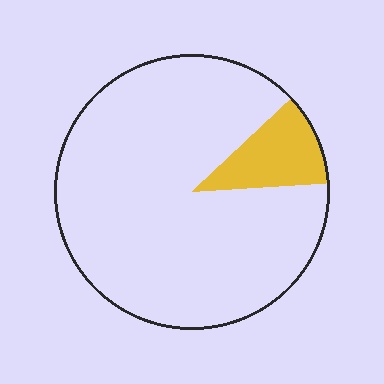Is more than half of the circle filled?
No.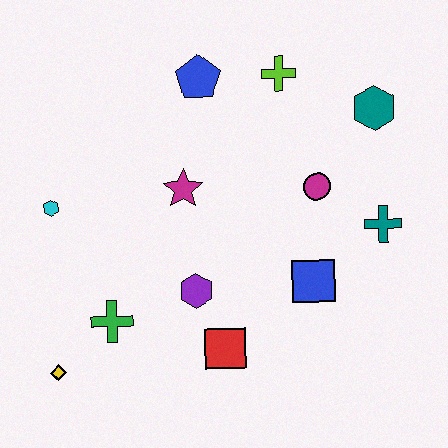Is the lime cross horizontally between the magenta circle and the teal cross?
No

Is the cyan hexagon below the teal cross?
No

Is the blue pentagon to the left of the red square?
Yes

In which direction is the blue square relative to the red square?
The blue square is to the right of the red square.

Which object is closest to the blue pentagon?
The lime cross is closest to the blue pentagon.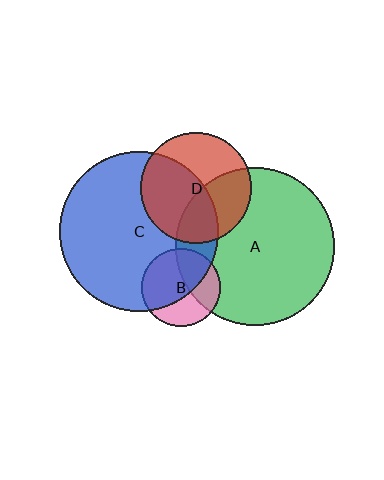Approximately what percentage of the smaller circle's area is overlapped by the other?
Approximately 15%.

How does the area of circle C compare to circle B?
Approximately 4.1 times.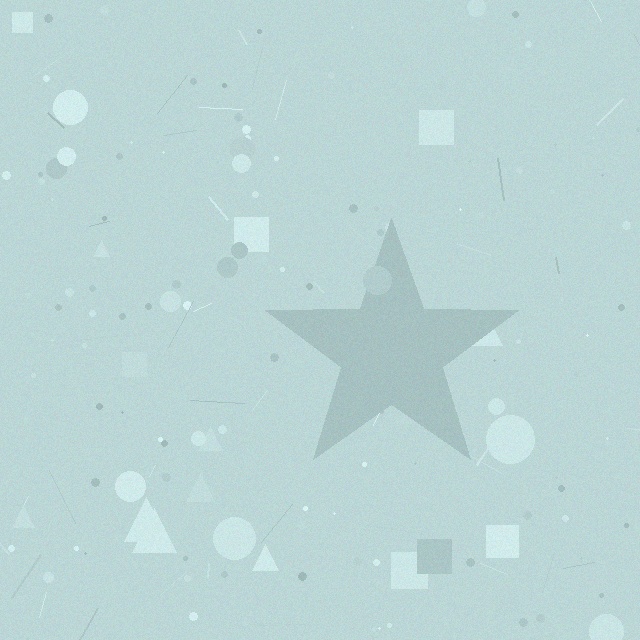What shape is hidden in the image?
A star is hidden in the image.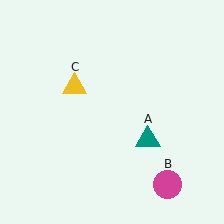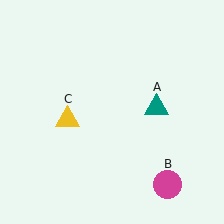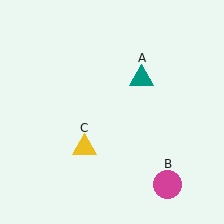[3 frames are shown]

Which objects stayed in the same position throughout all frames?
Magenta circle (object B) remained stationary.